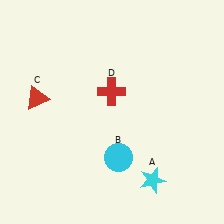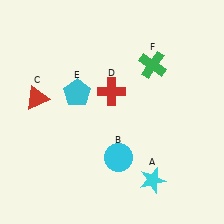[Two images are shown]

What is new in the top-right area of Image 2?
A green cross (F) was added in the top-right area of Image 2.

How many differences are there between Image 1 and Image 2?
There are 2 differences between the two images.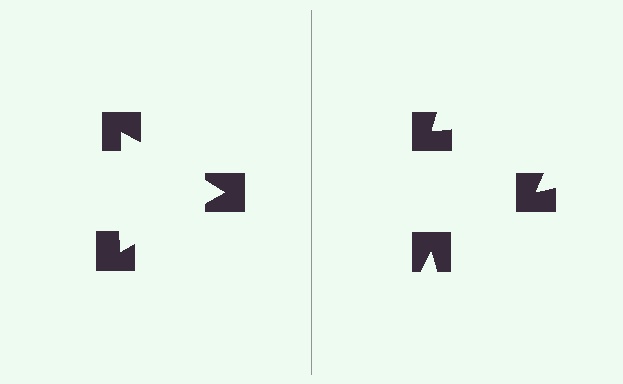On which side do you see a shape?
An illusory triangle appears on the left side. On the right side the wedge cuts are rotated, so no coherent shape forms.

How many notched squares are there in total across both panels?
6 — 3 on each side.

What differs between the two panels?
The notched squares are positioned identically on both sides; only the wedge orientations differ. On the left they align to a triangle; on the right they are misaligned.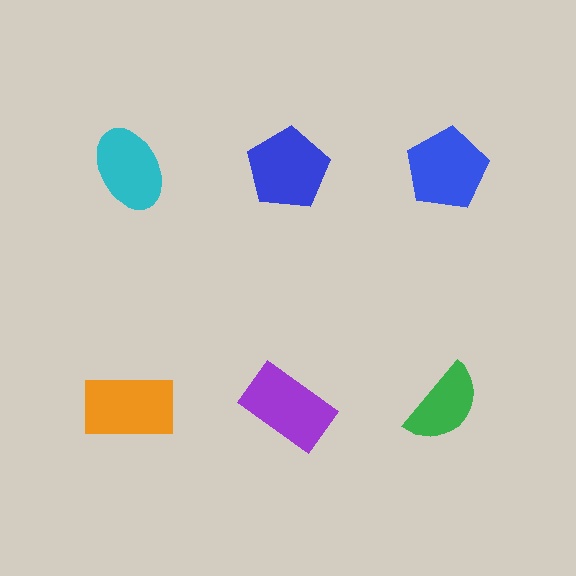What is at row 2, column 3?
A green semicircle.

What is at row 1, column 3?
A blue pentagon.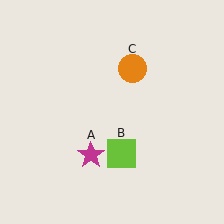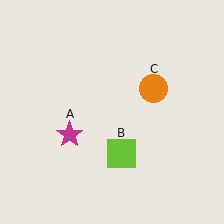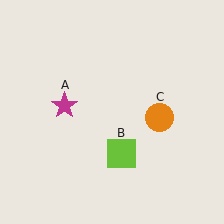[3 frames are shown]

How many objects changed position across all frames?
2 objects changed position: magenta star (object A), orange circle (object C).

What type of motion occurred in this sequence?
The magenta star (object A), orange circle (object C) rotated clockwise around the center of the scene.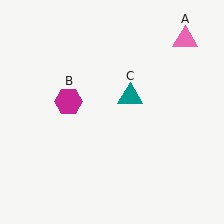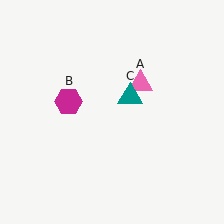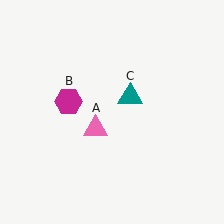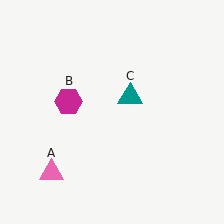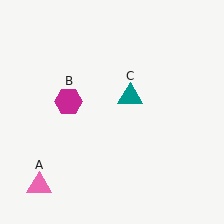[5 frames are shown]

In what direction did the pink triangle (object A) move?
The pink triangle (object A) moved down and to the left.